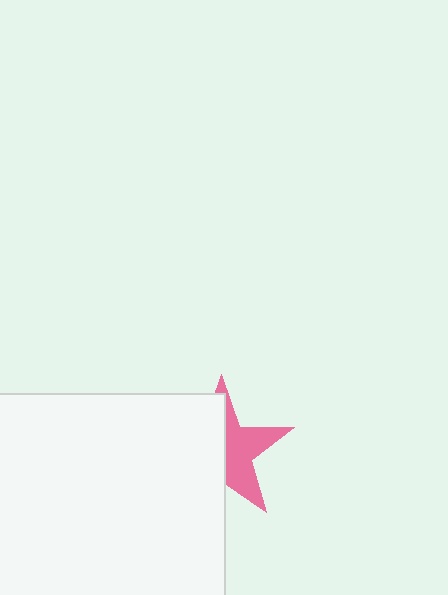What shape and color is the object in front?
The object in front is a white square.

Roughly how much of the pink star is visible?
About half of it is visible (roughly 46%).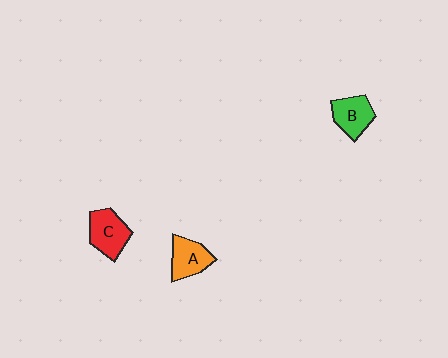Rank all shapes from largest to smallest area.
From largest to smallest: C (red), B (green), A (orange).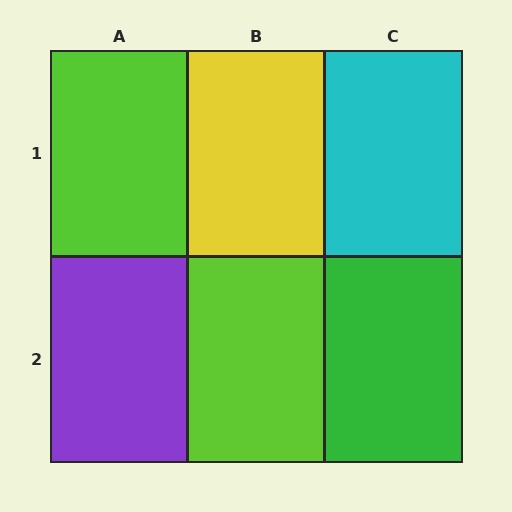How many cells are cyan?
1 cell is cyan.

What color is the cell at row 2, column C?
Green.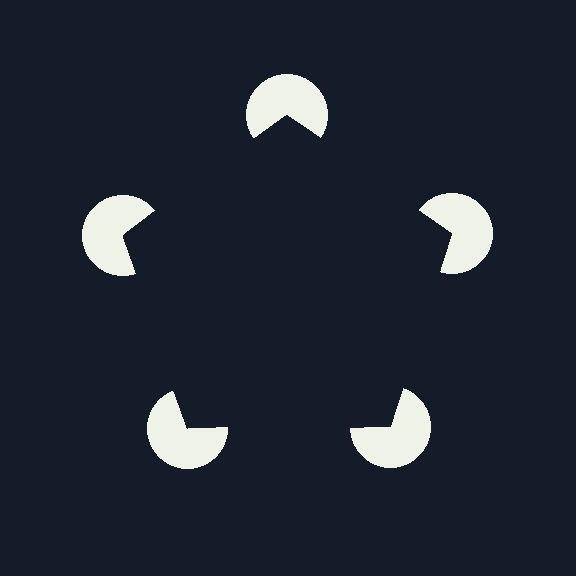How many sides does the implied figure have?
5 sides.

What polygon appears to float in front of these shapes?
An illusory pentagon — its edges are inferred from the aligned wedge cuts in the pac-man discs, not physically drawn.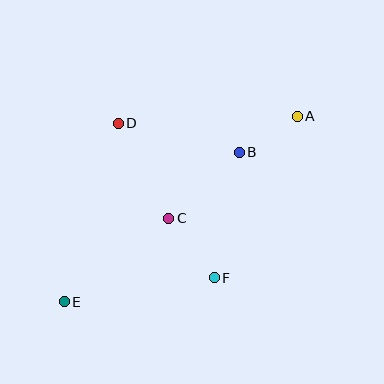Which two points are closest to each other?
Points A and B are closest to each other.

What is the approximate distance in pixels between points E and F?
The distance between E and F is approximately 151 pixels.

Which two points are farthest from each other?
Points A and E are farthest from each other.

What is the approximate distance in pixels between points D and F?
The distance between D and F is approximately 182 pixels.